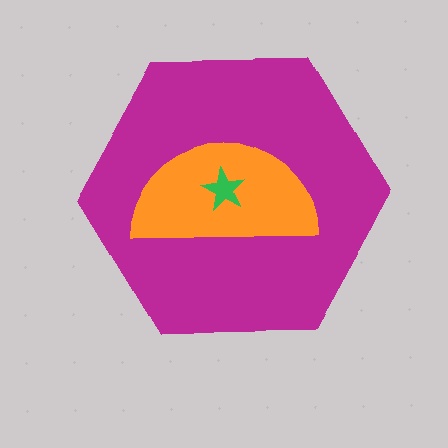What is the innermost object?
The green star.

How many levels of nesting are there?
3.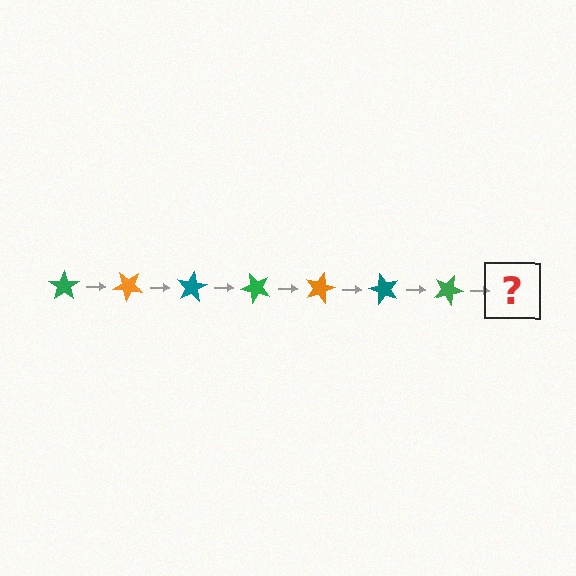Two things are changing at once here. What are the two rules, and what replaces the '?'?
The two rules are that it rotates 40 degrees each step and the color cycles through green, orange, and teal. The '?' should be an orange star, rotated 280 degrees from the start.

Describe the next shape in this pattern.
It should be an orange star, rotated 280 degrees from the start.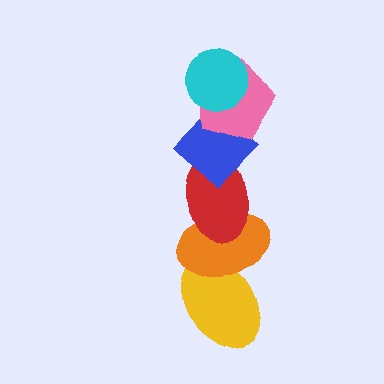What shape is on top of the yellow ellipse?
The orange ellipse is on top of the yellow ellipse.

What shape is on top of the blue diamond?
The pink pentagon is on top of the blue diamond.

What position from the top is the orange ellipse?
The orange ellipse is 5th from the top.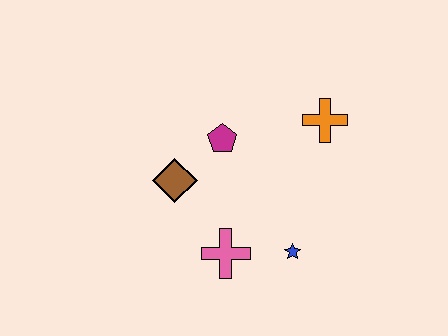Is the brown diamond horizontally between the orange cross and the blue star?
No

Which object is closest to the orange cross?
The magenta pentagon is closest to the orange cross.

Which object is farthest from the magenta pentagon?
The blue star is farthest from the magenta pentagon.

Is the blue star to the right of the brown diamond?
Yes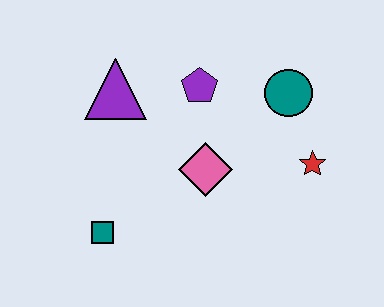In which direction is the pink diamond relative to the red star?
The pink diamond is to the left of the red star.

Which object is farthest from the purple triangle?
The red star is farthest from the purple triangle.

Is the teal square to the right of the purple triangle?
No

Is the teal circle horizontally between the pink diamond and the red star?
Yes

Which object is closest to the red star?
The teal circle is closest to the red star.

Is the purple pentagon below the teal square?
No